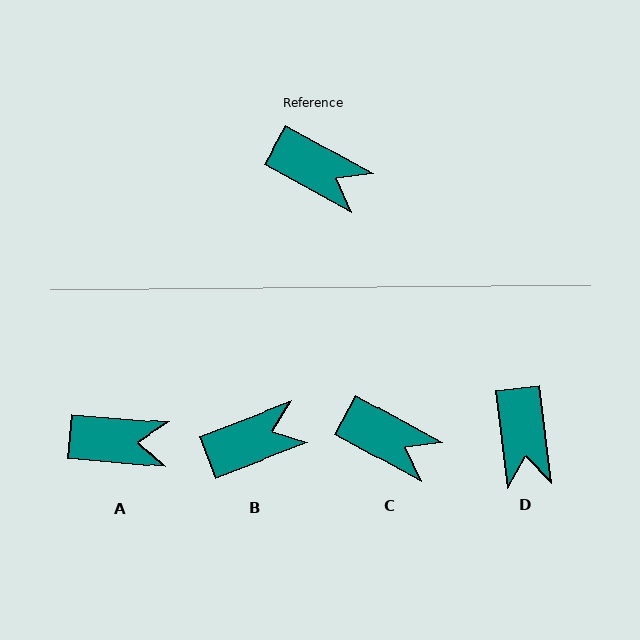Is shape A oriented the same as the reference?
No, it is off by about 24 degrees.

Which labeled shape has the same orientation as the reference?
C.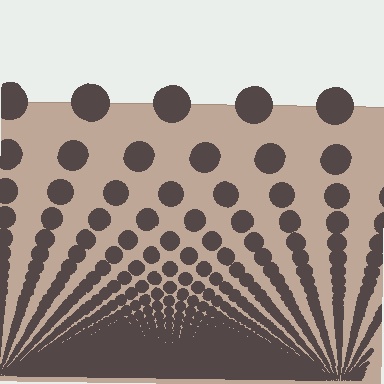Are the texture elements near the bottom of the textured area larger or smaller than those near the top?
Smaller. The gradient is inverted — elements near the bottom are smaller and denser.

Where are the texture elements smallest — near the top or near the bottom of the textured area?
Near the bottom.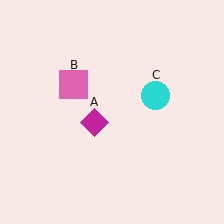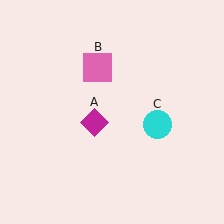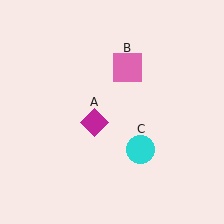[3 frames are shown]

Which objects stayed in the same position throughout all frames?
Magenta diamond (object A) remained stationary.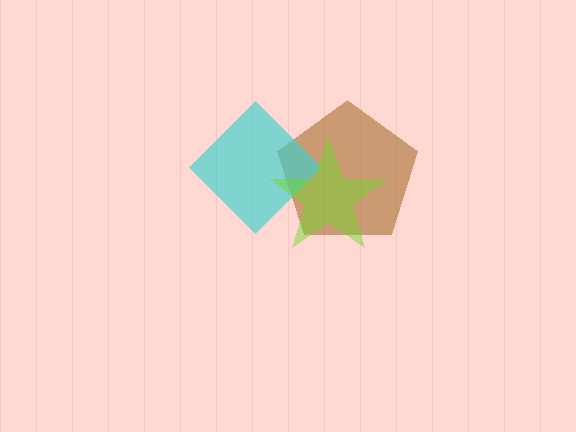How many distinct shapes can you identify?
There are 3 distinct shapes: a brown pentagon, a cyan diamond, a lime star.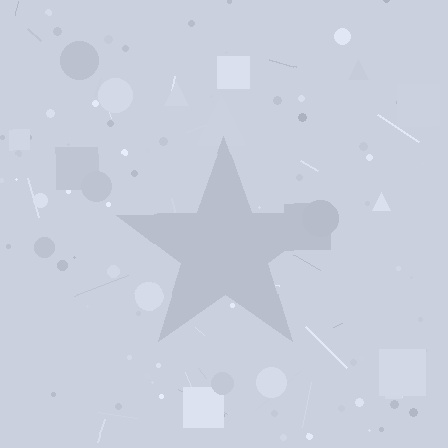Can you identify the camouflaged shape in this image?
The camouflaged shape is a star.